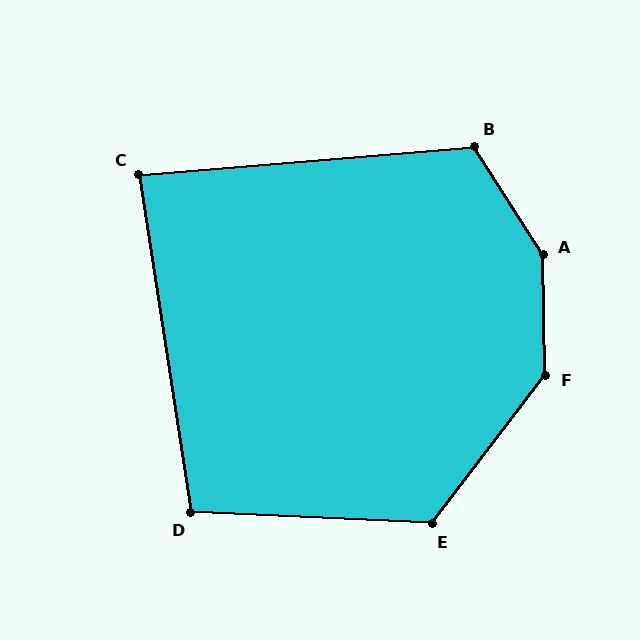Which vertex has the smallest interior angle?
C, at approximately 86 degrees.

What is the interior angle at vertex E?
Approximately 125 degrees (obtuse).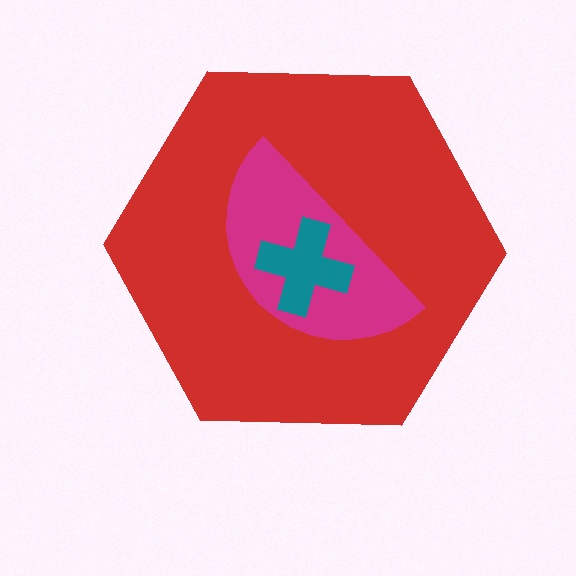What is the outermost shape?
The red hexagon.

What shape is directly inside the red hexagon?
The magenta semicircle.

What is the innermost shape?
The teal cross.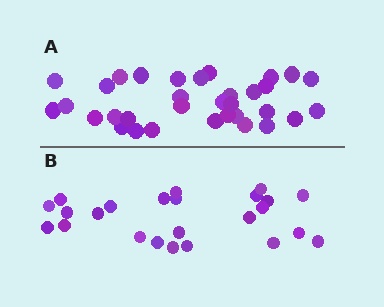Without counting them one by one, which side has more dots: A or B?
Region A (the top region) has more dots.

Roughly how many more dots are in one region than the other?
Region A has roughly 8 or so more dots than region B.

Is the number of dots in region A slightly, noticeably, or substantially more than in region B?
Region A has noticeably more, but not dramatically so. The ratio is roughly 1.4 to 1.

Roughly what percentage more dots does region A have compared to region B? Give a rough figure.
About 40% more.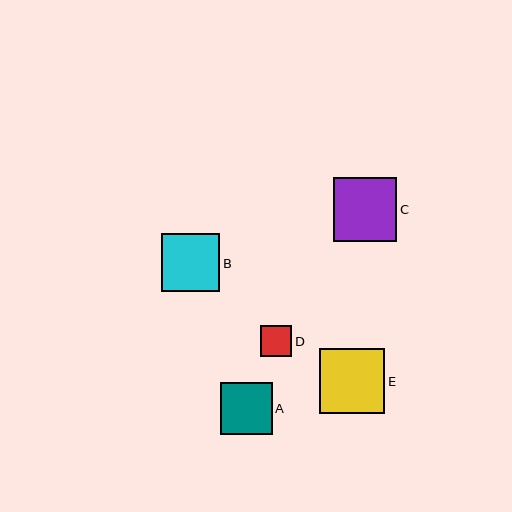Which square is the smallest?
Square D is the smallest with a size of approximately 31 pixels.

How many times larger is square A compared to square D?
Square A is approximately 1.7 times the size of square D.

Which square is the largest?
Square E is the largest with a size of approximately 65 pixels.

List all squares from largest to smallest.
From largest to smallest: E, C, B, A, D.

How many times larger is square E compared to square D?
Square E is approximately 2.1 times the size of square D.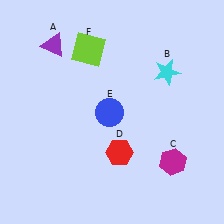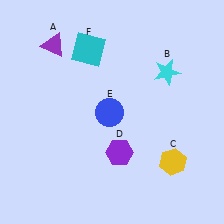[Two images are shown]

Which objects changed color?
C changed from magenta to yellow. D changed from red to purple. F changed from lime to cyan.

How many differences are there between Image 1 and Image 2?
There are 3 differences between the two images.